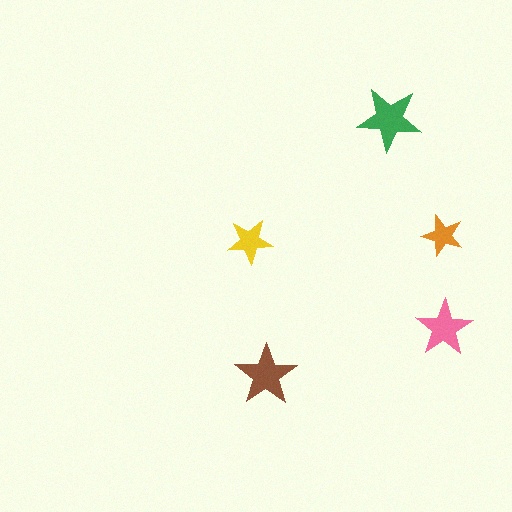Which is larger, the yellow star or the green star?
The green one.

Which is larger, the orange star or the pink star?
The pink one.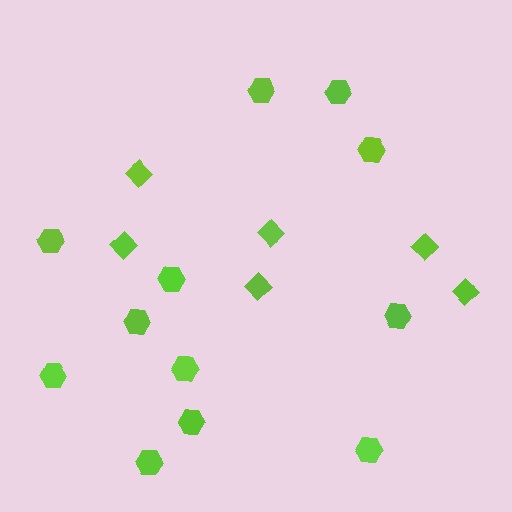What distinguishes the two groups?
There are 2 groups: one group of diamonds (6) and one group of hexagons (12).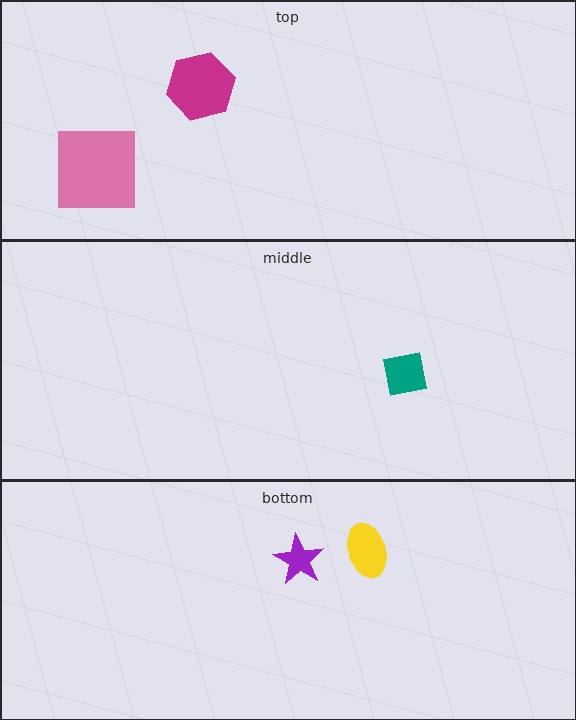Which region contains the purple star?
The bottom region.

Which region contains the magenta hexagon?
The top region.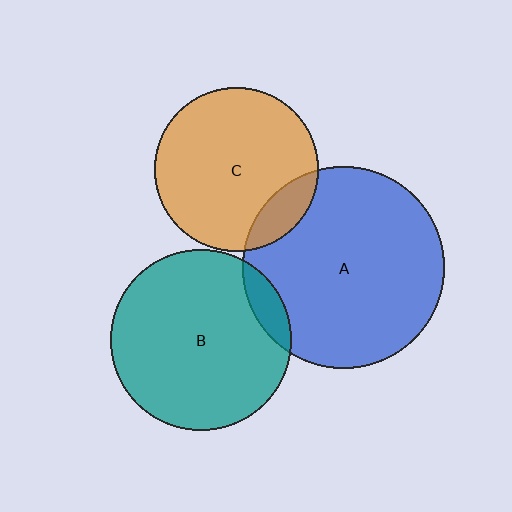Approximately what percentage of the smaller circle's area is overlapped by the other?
Approximately 15%.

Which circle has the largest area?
Circle A (blue).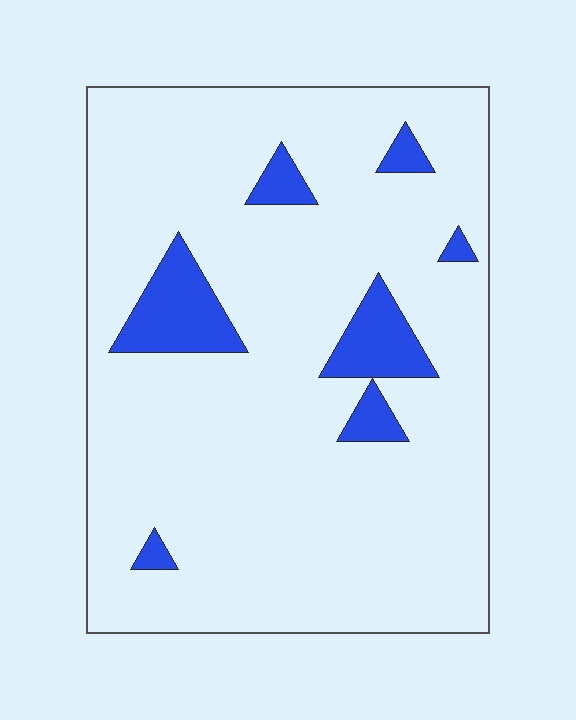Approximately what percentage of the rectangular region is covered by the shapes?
Approximately 10%.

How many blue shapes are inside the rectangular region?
7.